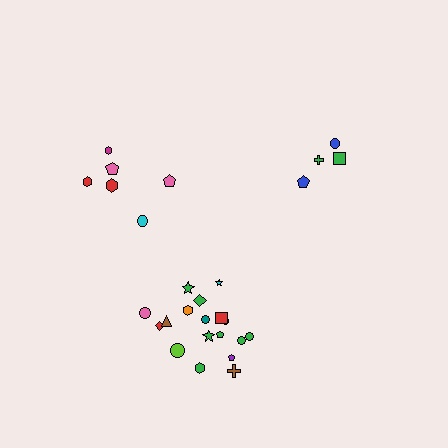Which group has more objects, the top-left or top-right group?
The top-left group.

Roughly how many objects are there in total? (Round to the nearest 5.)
Roughly 30 objects in total.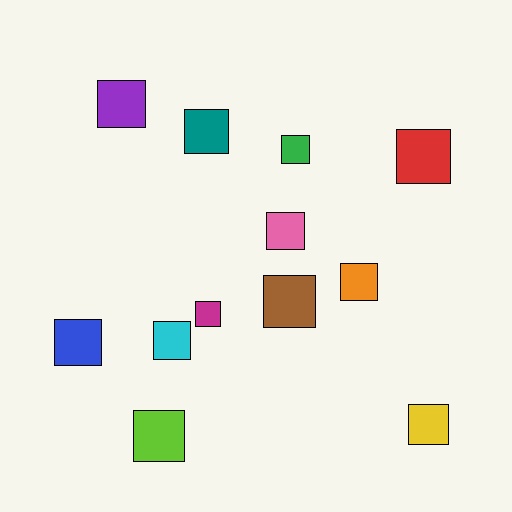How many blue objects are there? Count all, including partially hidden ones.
There is 1 blue object.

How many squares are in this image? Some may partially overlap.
There are 12 squares.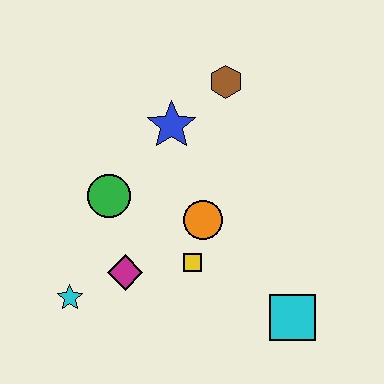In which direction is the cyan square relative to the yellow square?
The cyan square is to the right of the yellow square.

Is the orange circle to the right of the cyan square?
No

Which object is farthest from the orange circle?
The cyan star is farthest from the orange circle.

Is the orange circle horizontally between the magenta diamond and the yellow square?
No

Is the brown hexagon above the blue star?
Yes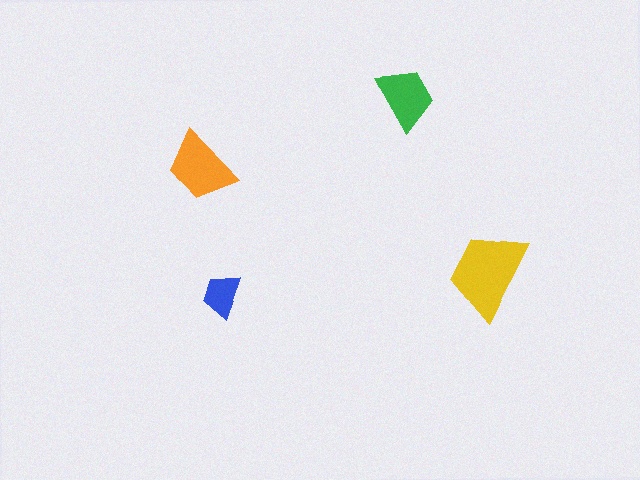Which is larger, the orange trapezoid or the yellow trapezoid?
The yellow one.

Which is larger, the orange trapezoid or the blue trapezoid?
The orange one.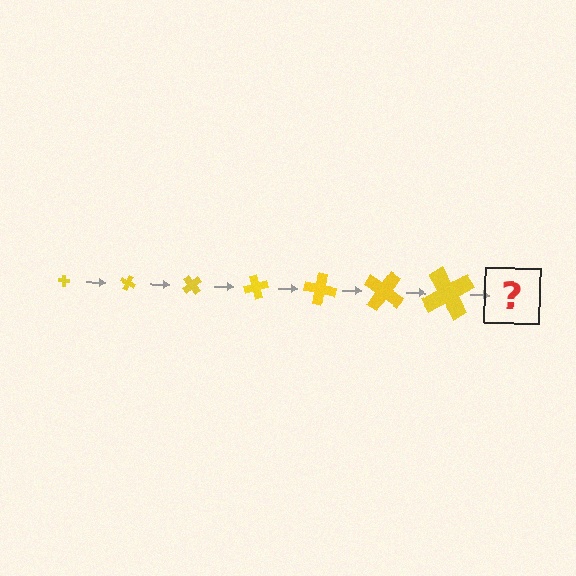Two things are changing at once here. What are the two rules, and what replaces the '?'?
The two rules are that the cross grows larger each step and it rotates 25 degrees each step. The '?' should be a cross, larger than the previous one and rotated 175 degrees from the start.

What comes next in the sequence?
The next element should be a cross, larger than the previous one and rotated 175 degrees from the start.